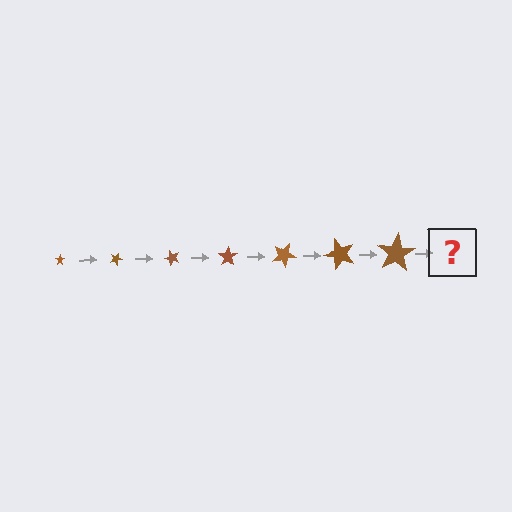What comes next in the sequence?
The next element should be a star, larger than the previous one and rotated 175 degrees from the start.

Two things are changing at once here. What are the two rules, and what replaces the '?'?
The two rules are that the star grows larger each step and it rotates 25 degrees each step. The '?' should be a star, larger than the previous one and rotated 175 degrees from the start.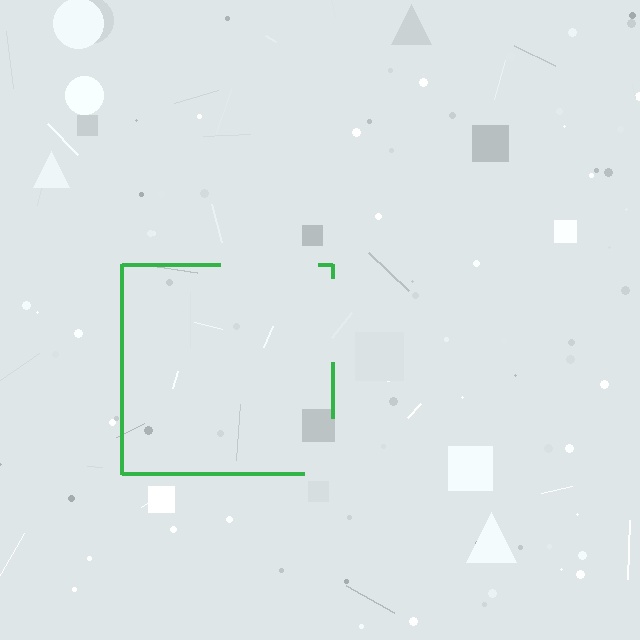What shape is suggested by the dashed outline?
The dashed outline suggests a square.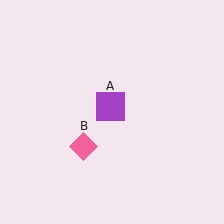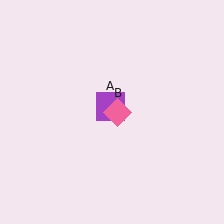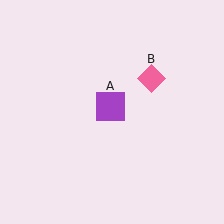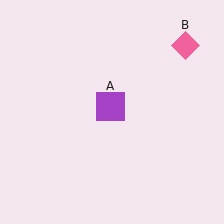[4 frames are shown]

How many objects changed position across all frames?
1 object changed position: pink diamond (object B).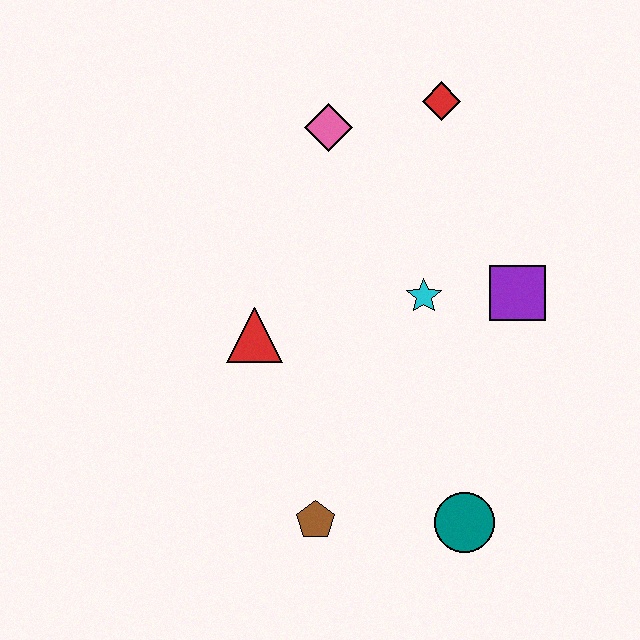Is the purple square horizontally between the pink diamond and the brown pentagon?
No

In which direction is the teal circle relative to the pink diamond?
The teal circle is below the pink diamond.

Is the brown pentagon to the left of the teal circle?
Yes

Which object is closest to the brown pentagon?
The teal circle is closest to the brown pentagon.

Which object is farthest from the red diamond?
The brown pentagon is farthest from the red diamond.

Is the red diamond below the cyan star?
No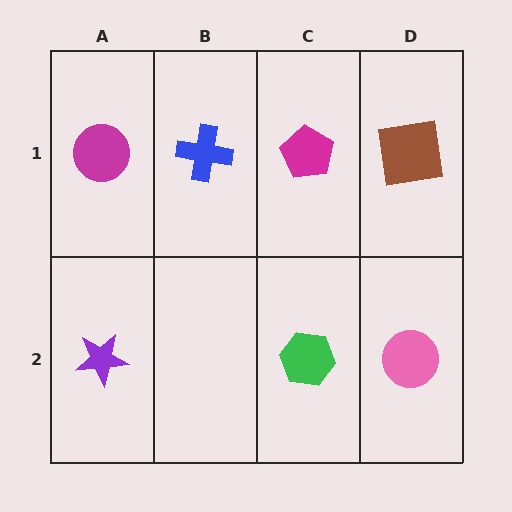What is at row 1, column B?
A blue cross.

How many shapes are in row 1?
4 shapes.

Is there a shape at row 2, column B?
No, that cell is empty.